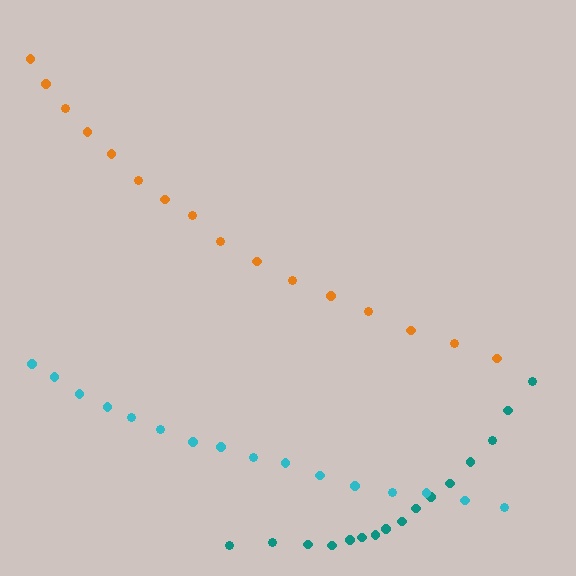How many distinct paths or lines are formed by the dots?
There are 3 distinct paths.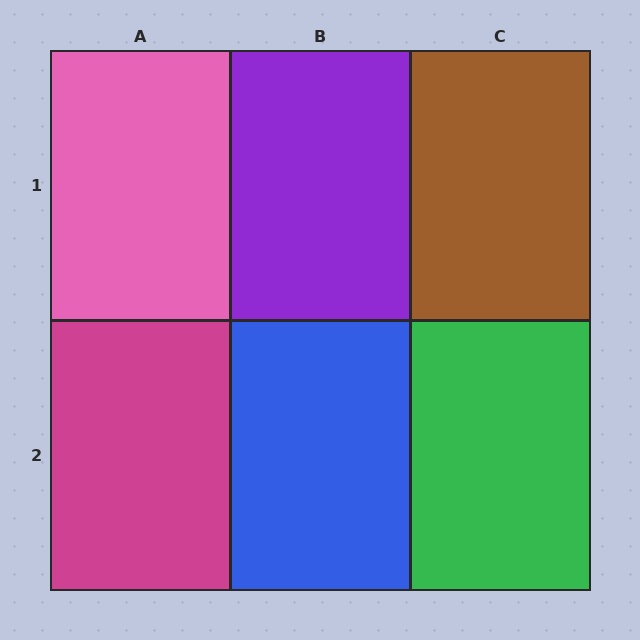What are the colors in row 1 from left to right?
Pink, purple, brown.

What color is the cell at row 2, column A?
Magenta.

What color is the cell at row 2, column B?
Blue.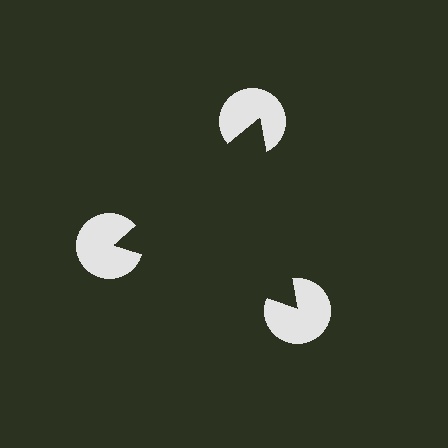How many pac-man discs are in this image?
There are 3 — one at each vertex of the illusory triangle.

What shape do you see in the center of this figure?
An illusory triangle — its edges are inferred from the aligned wedge cuts in the pac-man discs, not physically drawn.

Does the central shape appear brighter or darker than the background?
It typically appears slightly darker than the background, even though no actual brightness change is drawn.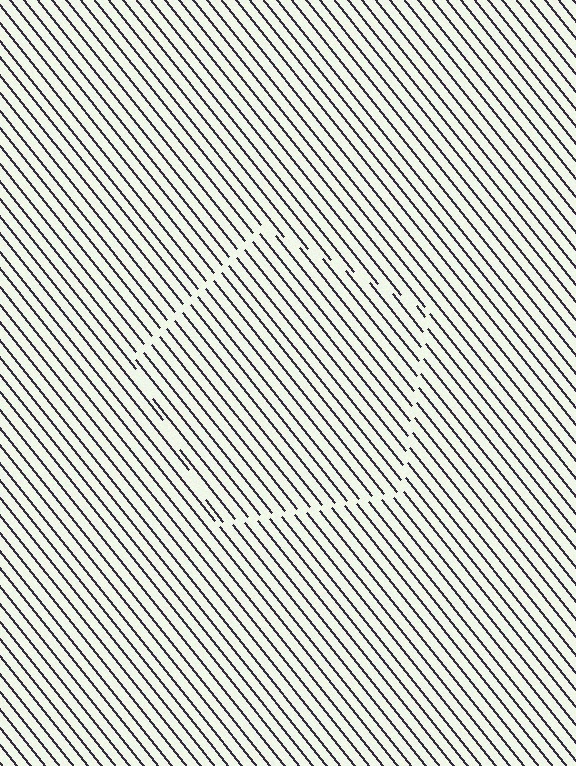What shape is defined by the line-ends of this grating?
An illusory pentagon. The interior of the shape contains the same grating, shifted by half a period — the contour is defined by the phase discontinuity where line-ends from the inner and outer gratings abut.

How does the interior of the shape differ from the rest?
The interior of the shape contains the same grating, shifted by half a period — the contour is defined by the phase discontinuity where line-ends from the inner and outer gratings abut.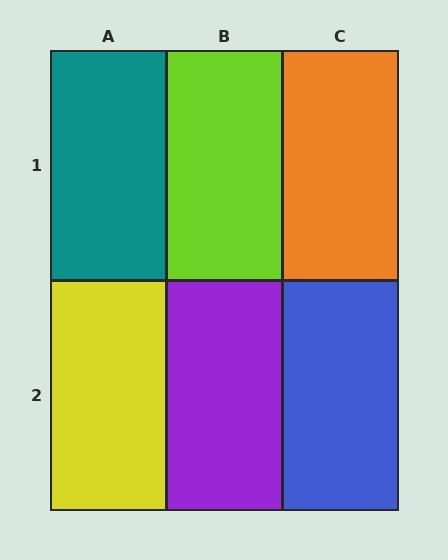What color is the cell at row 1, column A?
Teal.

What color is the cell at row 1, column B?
Lime.